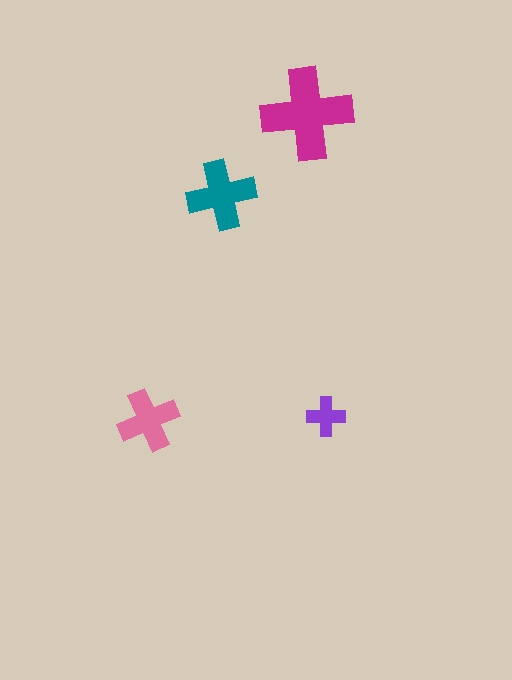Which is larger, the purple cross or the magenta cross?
The magenta one.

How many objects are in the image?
There are 4 objects in the image.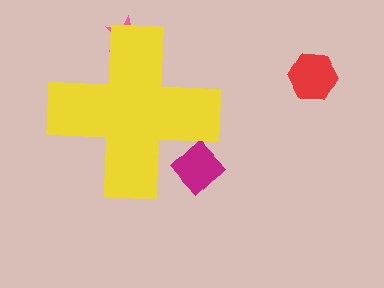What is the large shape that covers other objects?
A yellow cross.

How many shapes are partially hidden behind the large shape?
2 shapes are partially hidden.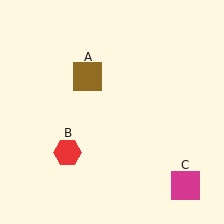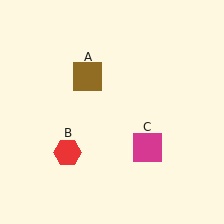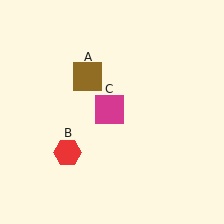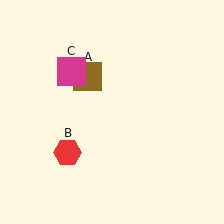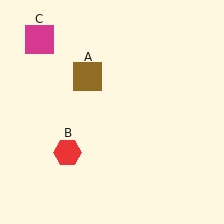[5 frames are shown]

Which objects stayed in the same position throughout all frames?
Brown square (object A) and red hexagon (object B) remained stationary.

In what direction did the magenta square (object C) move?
The magenta square (object C) moved up and to the left.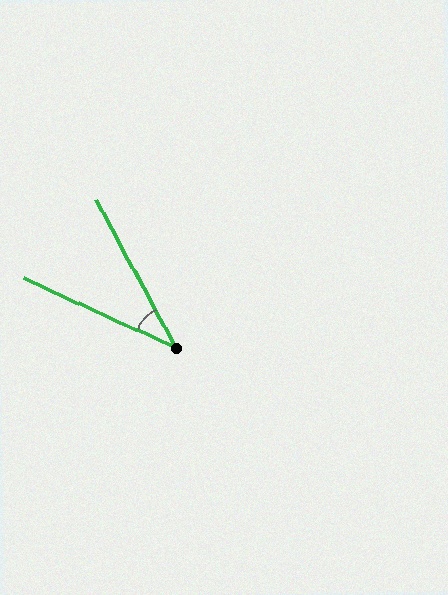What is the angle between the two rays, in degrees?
Approximately 37 degrees.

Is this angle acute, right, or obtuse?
It is acute.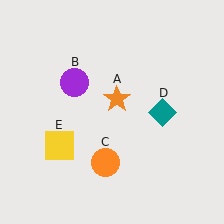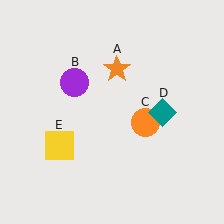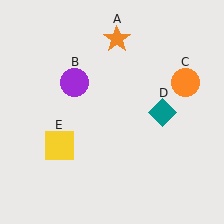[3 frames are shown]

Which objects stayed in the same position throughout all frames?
Purple circle (object B) and teal diamond (object D) and yellow square (object E) remained stationary.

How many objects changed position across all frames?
2 objects changed position: orange star (object A), orange circle (object C).